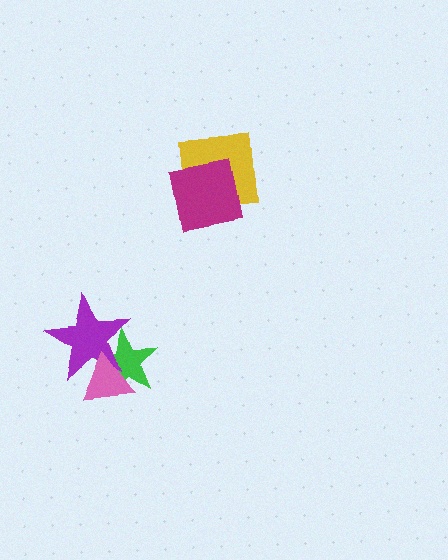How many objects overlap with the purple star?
2 objects overlap with the purple star.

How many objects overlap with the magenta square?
1 object overlaps with the magenta square.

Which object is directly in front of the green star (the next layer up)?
The purple star is directly in front of the green star.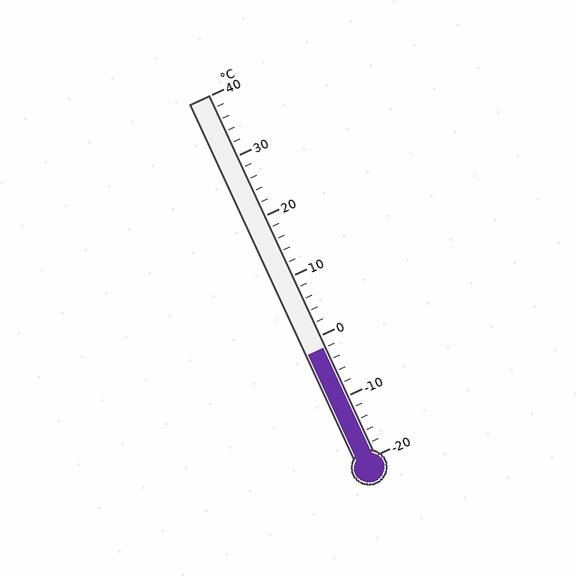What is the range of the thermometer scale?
The thermometer scale ranges from -20°C to 40°C.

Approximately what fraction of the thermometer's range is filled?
The thermometer is filled to approximately 30% of its range.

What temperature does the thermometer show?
The thermometer shows approximately -2°C.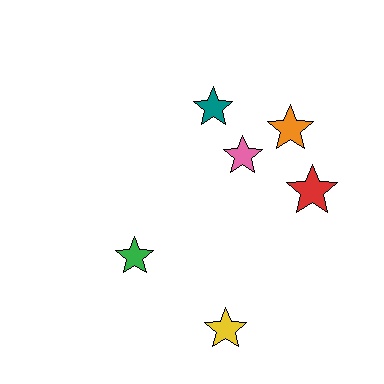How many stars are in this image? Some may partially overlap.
There are 6 stars.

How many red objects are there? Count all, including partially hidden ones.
There is 1 red object.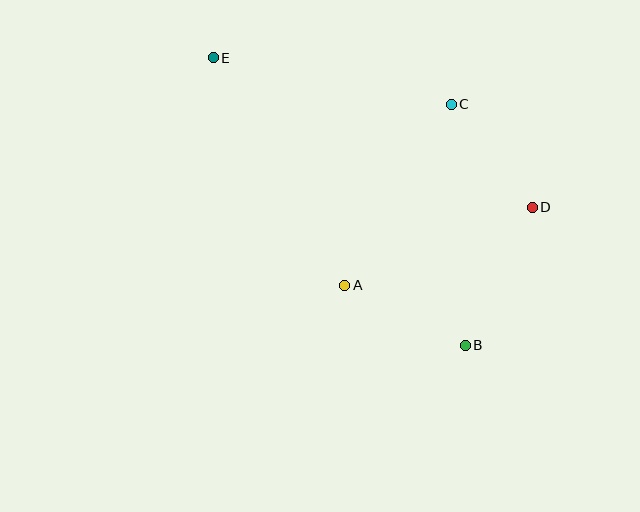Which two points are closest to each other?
Points C and D are closest to each other.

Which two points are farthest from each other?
Points B and E are farthest from each other.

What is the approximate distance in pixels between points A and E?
The distance between A and E is approximately 263 pixels.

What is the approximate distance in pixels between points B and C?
The distance between B and C is approximately 241 pixels.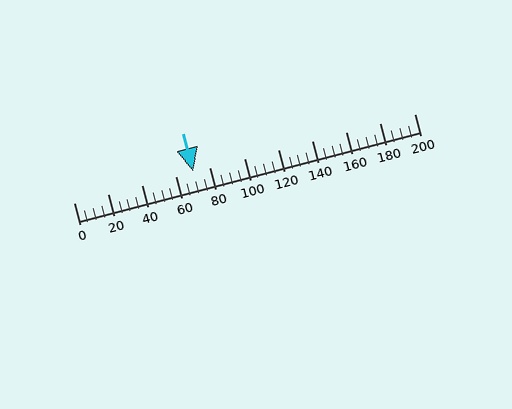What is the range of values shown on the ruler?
The ruler shows values from 0 to 200.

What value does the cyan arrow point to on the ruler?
The cyan arrow points to approximately 70.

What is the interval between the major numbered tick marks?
The major tick marks are spaced 20 units apart.